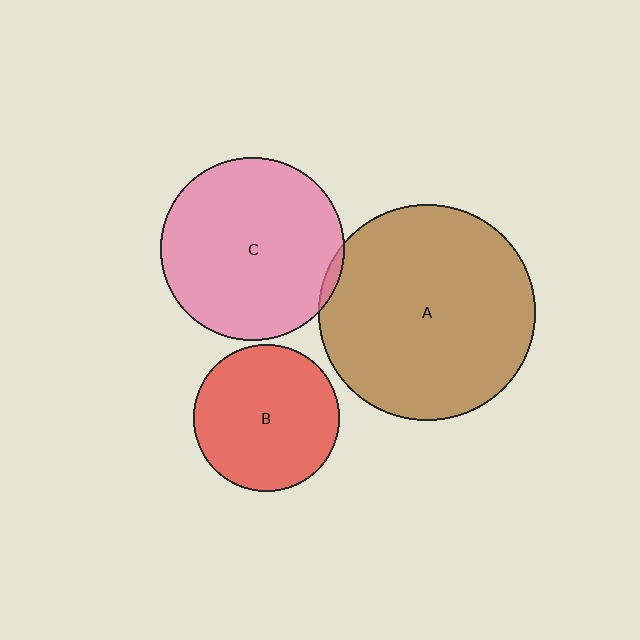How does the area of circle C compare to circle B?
Approximately 1.6 times.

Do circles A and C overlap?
Yes.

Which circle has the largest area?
Circle A (brown).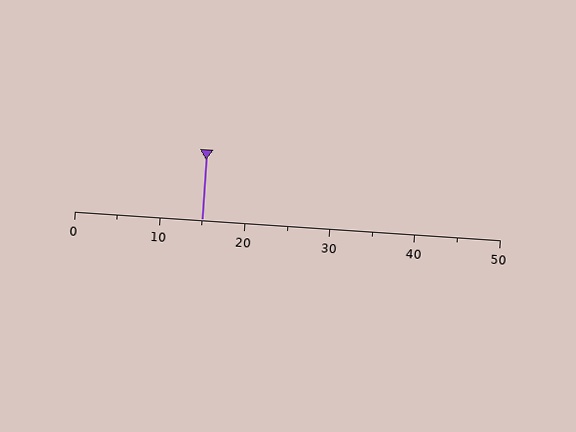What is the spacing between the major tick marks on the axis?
The major ticks are spaced 10 apart.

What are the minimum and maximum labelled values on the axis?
The axis runs from 0 to 50.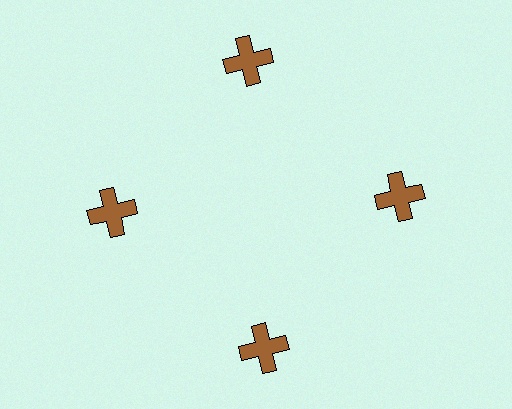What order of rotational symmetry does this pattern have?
This pattern has 4-fold rotational symmetry.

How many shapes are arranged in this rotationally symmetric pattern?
There are 4 shapes, arranged in 4 groups of 1.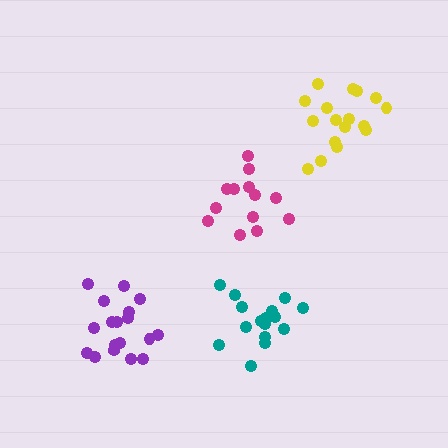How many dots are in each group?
Group 1: 16 dots, Group 2: 13 dots, Group 3: 18 dots, Group 4: 17 dots (64 total).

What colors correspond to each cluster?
The clusters are colored: teal, magenta, purple, yellow.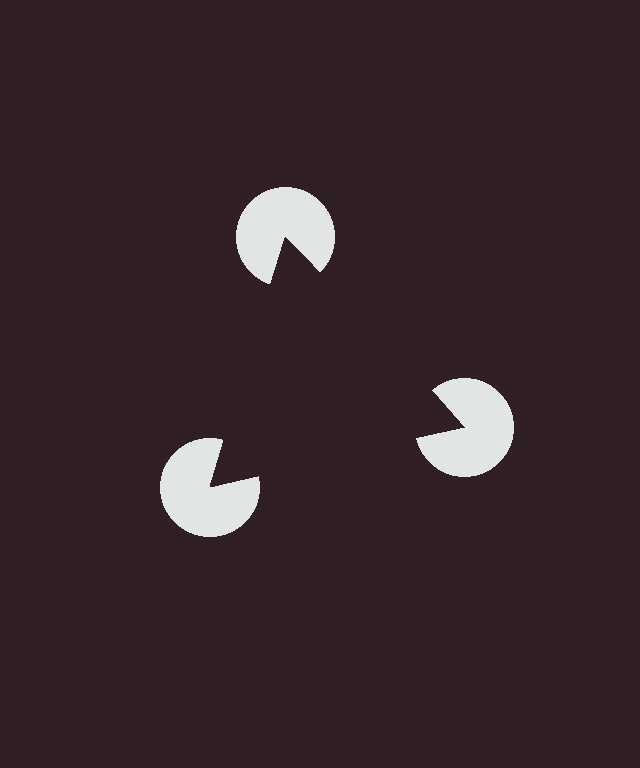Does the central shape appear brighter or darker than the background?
It typically appears slightly darker than the background, even though no actual brightness change is drawn.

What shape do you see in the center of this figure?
An illusory triangle — its edges are inferred from the aligned wedge cuts in the pac-man discs, not physically drawn.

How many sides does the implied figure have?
3 sides.